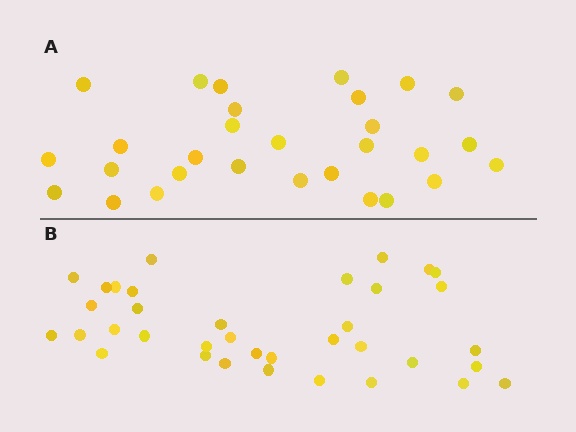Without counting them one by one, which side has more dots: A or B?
Region B (the bottom region) has more dots.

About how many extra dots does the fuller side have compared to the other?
Region B has roughly 8 or so more dots than region A.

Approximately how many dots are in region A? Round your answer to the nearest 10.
About 30 dots. (The exact count is 29, which rounds to 30.)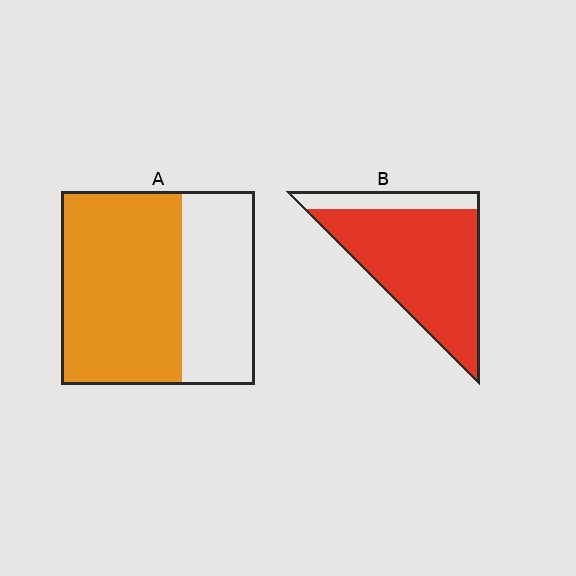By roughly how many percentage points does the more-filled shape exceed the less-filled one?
By roughly 20 percentage points (B over A).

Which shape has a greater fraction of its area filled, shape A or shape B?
Shape B.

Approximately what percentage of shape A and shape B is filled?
A is approximately 60% and B is approximately 80%.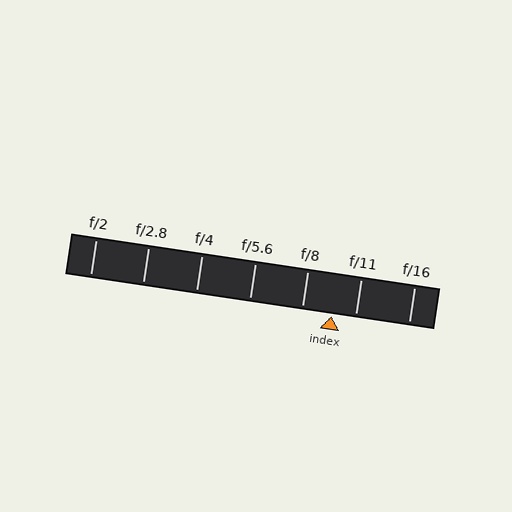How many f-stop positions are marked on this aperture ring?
There are 7 f-stop positions marked.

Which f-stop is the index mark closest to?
The index mark is closest to f/11.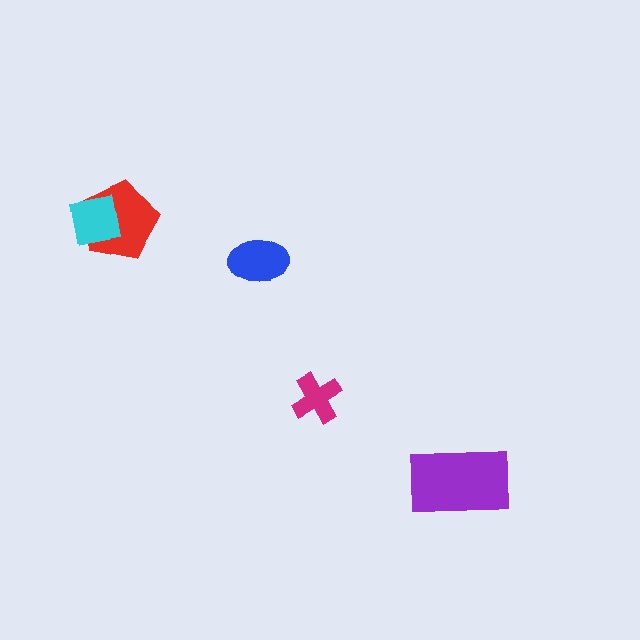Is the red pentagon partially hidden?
Yes, it is partially covered by another shape.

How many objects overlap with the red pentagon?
1 object overlaps with the red pentagon.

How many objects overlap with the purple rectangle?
0 objects overlap with the purple rectangle.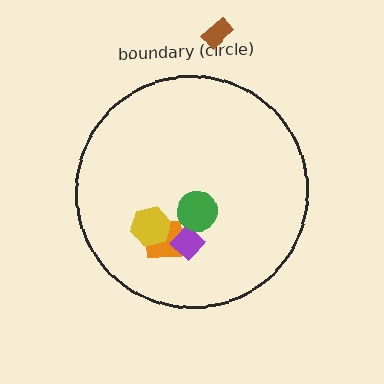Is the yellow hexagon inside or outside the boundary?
Inside.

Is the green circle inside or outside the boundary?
Inside.